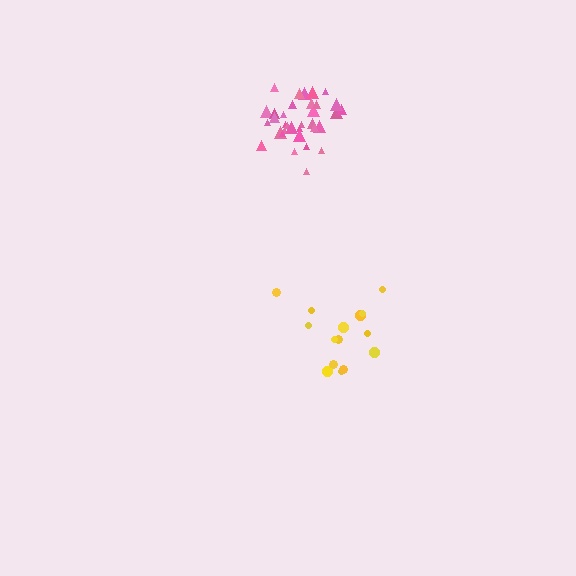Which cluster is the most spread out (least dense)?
Yellow.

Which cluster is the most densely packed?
Pink.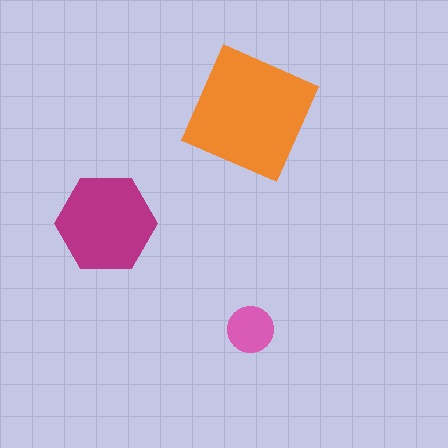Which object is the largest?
The orange square.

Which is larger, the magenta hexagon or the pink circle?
The magenta hexagon.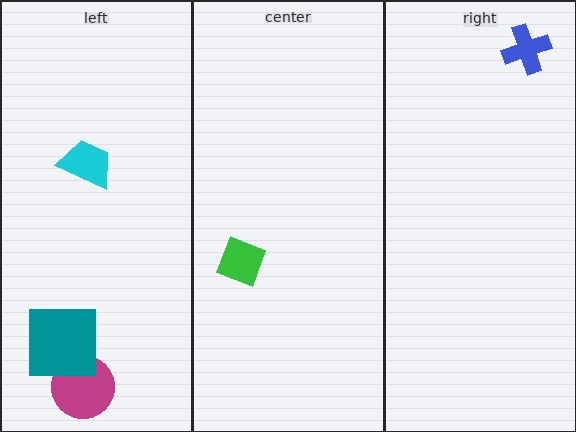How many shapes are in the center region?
1.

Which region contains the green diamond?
The center region.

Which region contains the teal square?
The left region.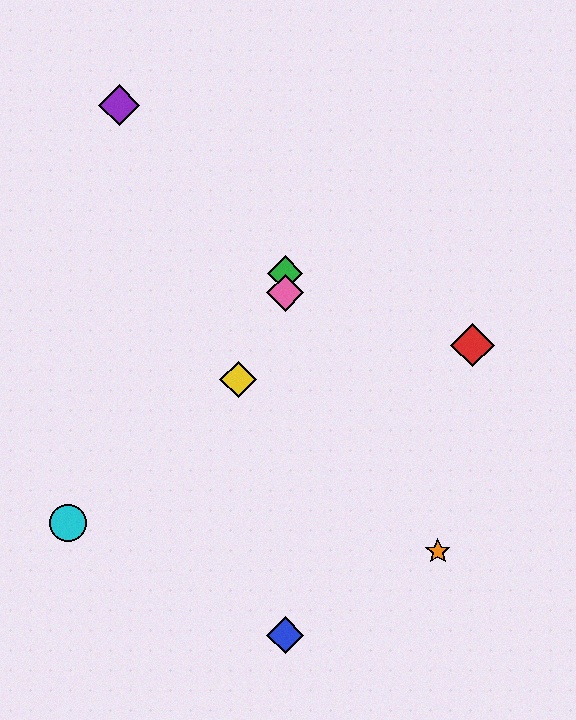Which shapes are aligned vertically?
The blue diamond, the green diamond, the pink diamond are aligned vertically.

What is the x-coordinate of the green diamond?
The green diamond is at x≈285.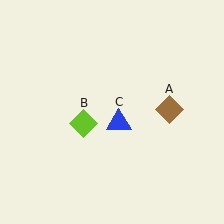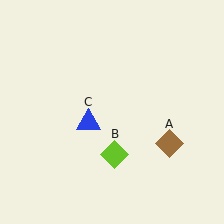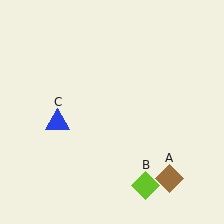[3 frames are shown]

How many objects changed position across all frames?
3 objects changed position: brown diamond (object A), lime diamond (object B), blue triangle (object C).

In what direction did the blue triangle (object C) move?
The blue triangle (object C) moved left.